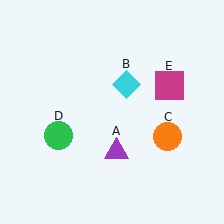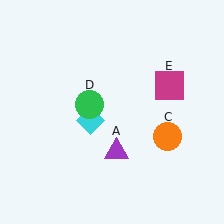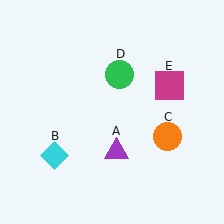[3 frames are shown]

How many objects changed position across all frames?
2 objects changed position: cyan diamond (object B), green circle (object D).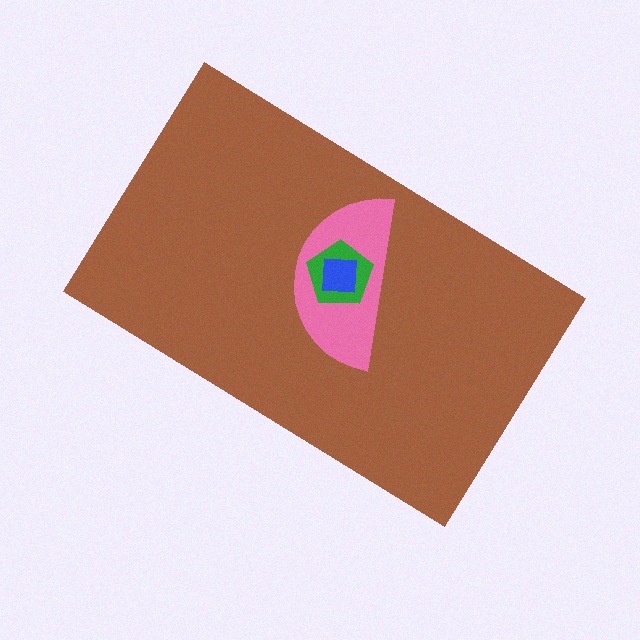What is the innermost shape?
The blue square.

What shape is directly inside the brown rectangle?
The pink semicircle.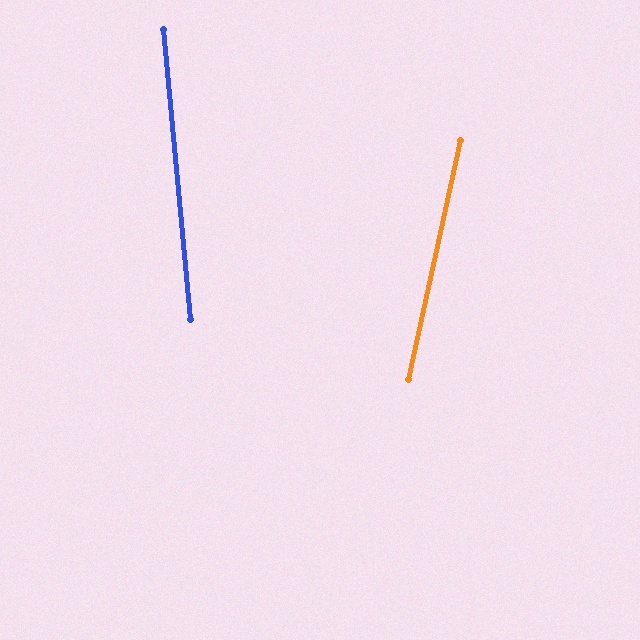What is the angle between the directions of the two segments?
Approximately 18 degrees.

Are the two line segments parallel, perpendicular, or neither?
Neither parallel nor perpendicular — they differ by about 18°.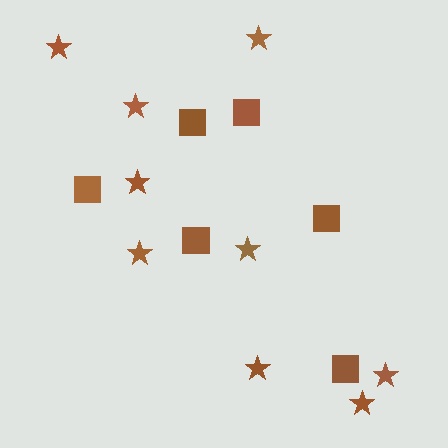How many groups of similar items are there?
There are 2 groups: one group of squares (6) and one group of stars (9).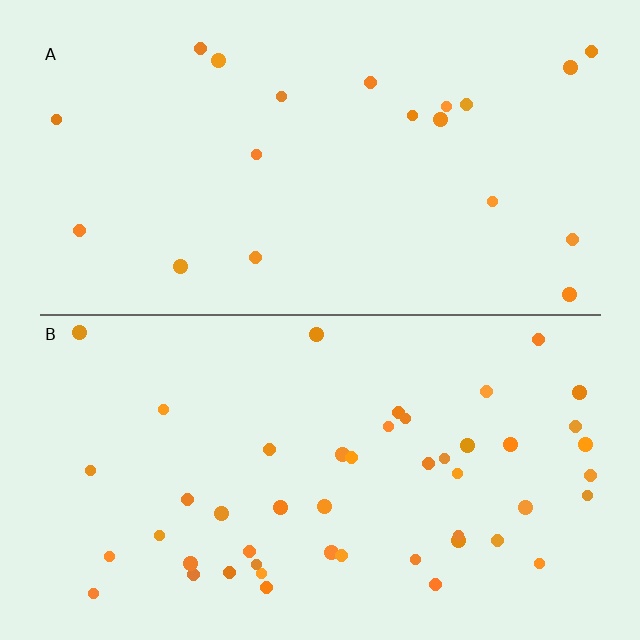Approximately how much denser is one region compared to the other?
Approximately 2.4× — region B over region A.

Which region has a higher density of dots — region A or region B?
B (the bottom).